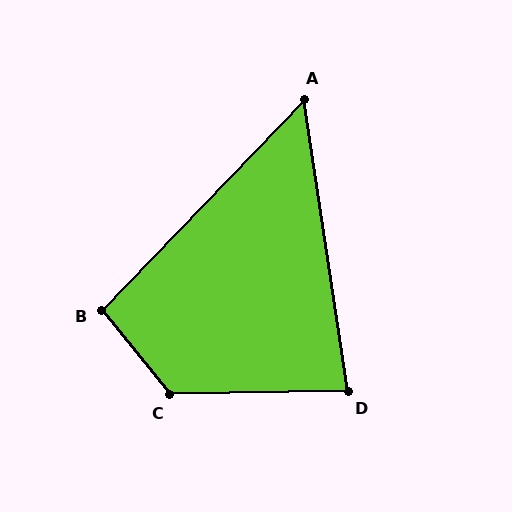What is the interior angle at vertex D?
Approximately 83 degrees (acute).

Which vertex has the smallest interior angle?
A, at approximately 53 degrees.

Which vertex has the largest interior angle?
C, at approximately 127 degrees.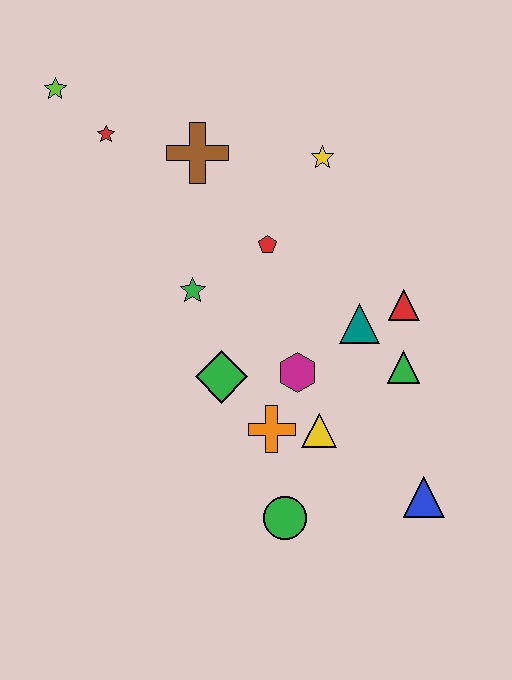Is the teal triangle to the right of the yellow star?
Yes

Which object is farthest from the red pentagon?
The blue triangle is farthest from the red pentagon.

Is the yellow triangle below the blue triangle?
No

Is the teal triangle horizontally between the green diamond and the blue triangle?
Yes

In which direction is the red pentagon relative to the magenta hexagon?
The red pentagon is above the magenta hexagon.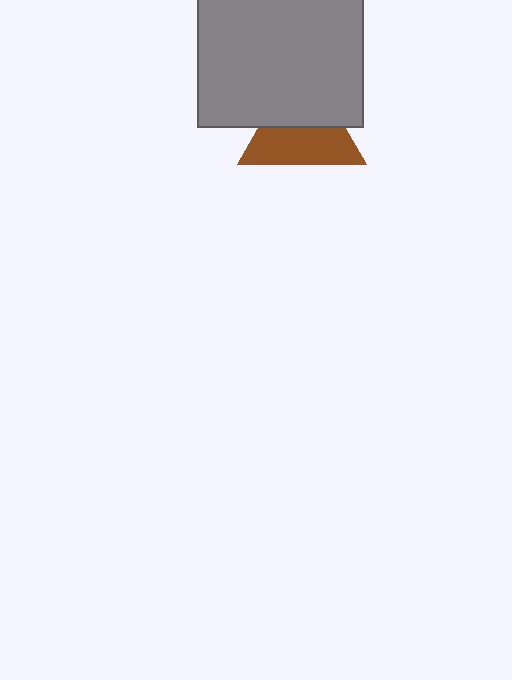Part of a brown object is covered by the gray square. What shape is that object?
It is a triangle.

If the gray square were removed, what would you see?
You would see the complete brown triangle.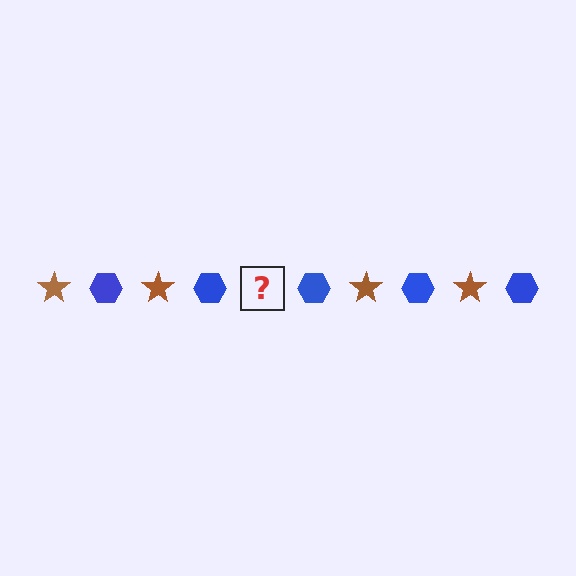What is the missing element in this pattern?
The missing element is a brown star.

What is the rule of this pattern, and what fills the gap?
The rule is that the pattern alternates between brown star and blue hexagon. The gap should be filled with a brown star.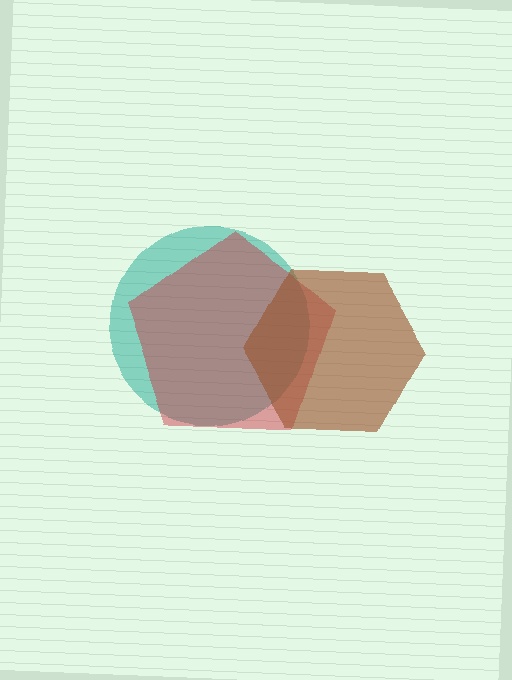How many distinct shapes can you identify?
There are 3 distinct shapes: a teal circle, a red pentagon, a brown hexagon.